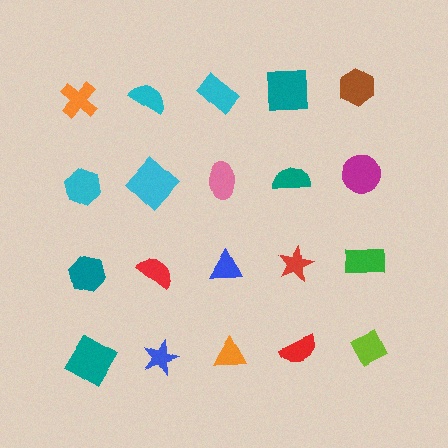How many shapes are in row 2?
5 shapes.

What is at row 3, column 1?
A teal hexagon.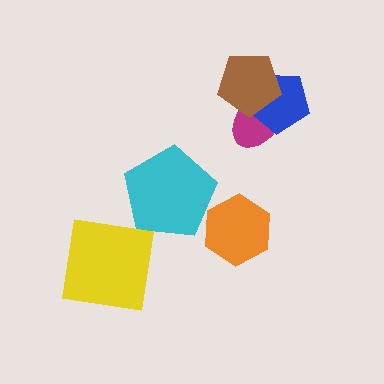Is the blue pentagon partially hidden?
Yes, it is partially covered by another shape.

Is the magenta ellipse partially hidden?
Yes, it is partially covered by another shape.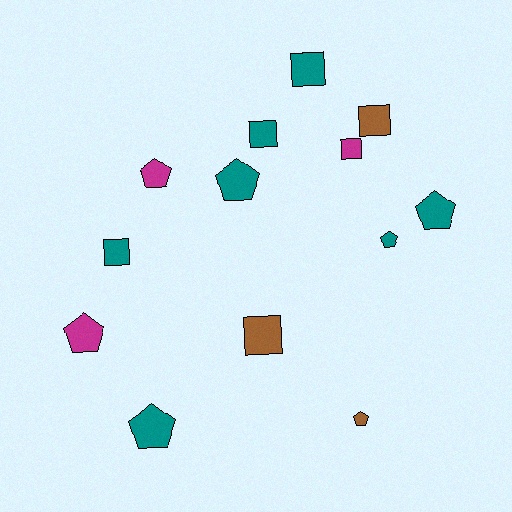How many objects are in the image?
There are 13 objects.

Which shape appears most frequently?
Pentagon, with 7 objects.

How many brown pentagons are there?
There is 1 brown pentagon.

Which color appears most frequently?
Teal, with 7 objects.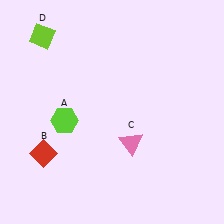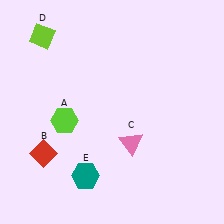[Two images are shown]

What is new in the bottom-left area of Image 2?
A teal hexagon (E) was added in the bottom-left area of Image 2.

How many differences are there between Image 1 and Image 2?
There is 1 difference between the two images.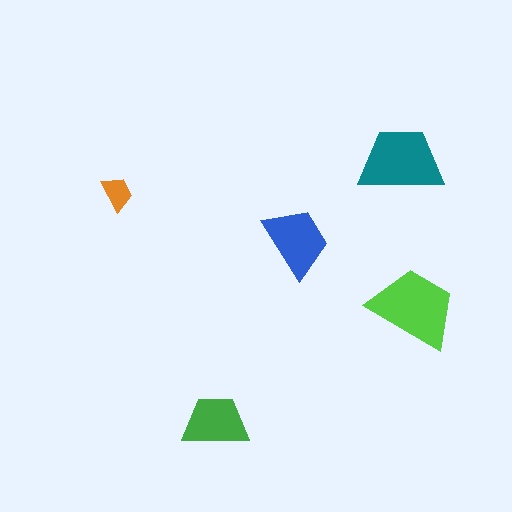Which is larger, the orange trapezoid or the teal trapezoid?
The teal one.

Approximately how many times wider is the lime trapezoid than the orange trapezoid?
About 2.5 times wider.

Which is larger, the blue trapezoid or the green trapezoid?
The blue one.